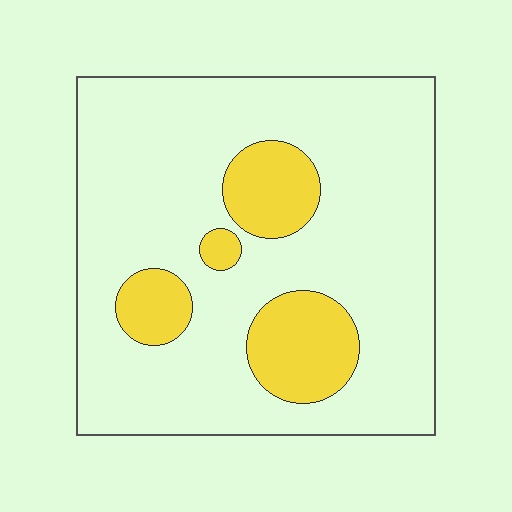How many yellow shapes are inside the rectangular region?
4.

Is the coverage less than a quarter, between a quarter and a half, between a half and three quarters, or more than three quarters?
Less than a quarter.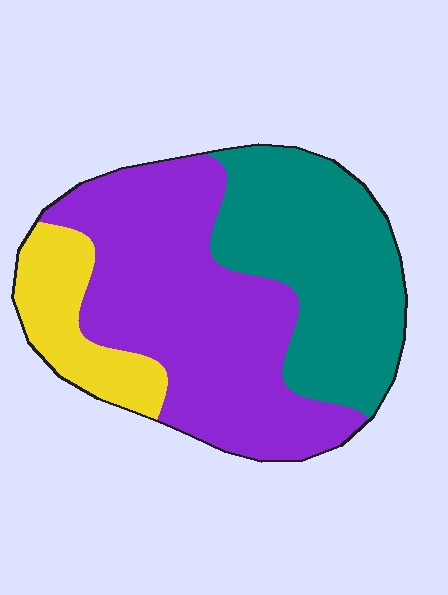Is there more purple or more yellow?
Purple.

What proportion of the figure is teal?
Teal takes up about three eighths (3/8) of the figure.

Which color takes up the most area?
Purple, at roughly 50%.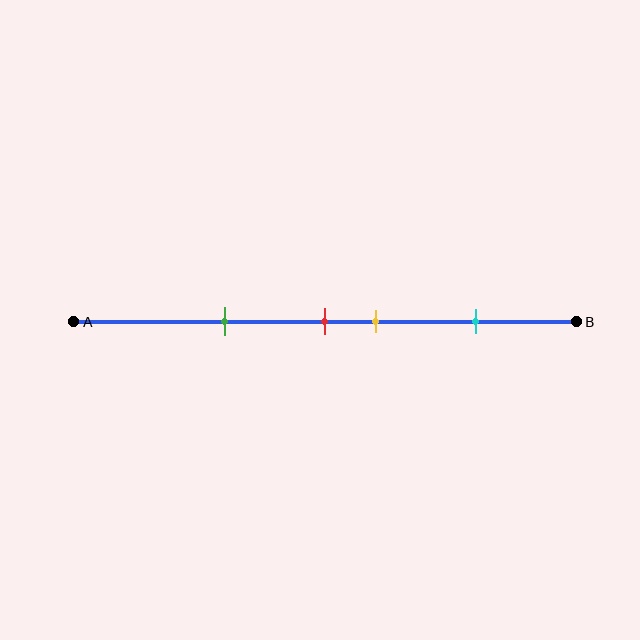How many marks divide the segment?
There are 4 marks dividing the segment.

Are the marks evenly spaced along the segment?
No, the marks are not evenly spaced.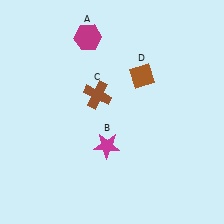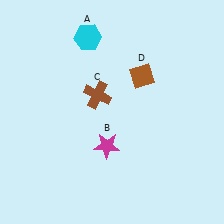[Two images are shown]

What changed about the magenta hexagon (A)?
In Image 1, A is magenta. In Image 2, it changed to cyan.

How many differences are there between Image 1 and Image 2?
There is 1 difference between the two images.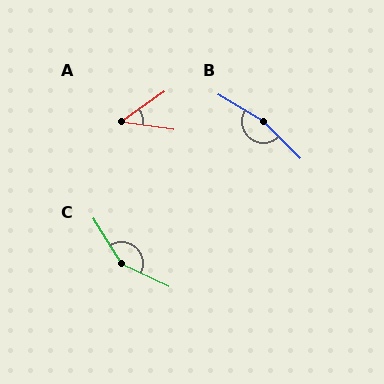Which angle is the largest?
B, at approximately 165 degrees.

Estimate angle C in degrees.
Approximately 147 degrees.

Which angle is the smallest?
A, at approximately 44 degrees.